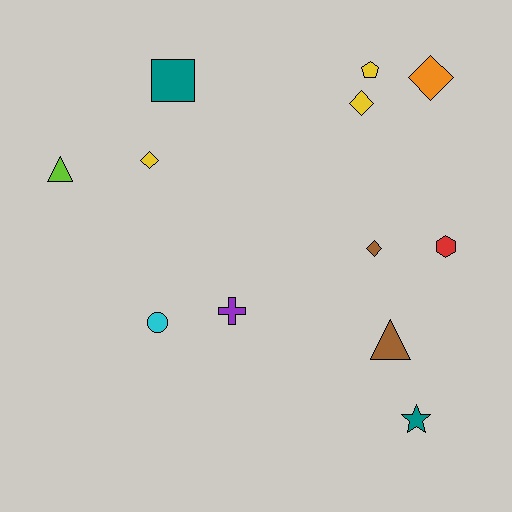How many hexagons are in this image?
There is 1 hexagon.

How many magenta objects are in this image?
There are no magenta objects.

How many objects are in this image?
There are 12 objects.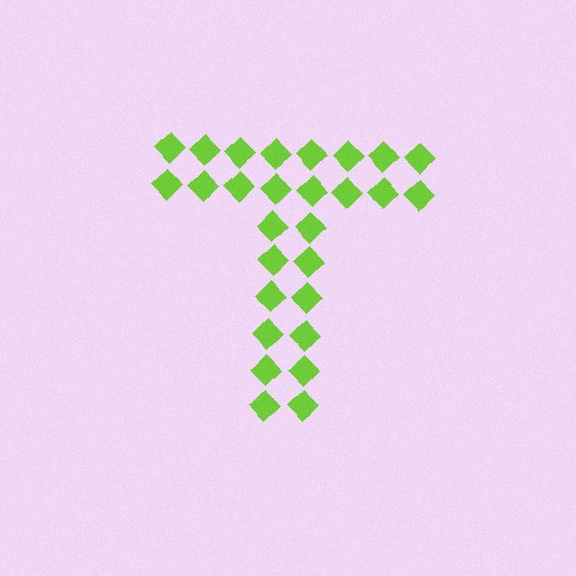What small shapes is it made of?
It is made of small diamonds.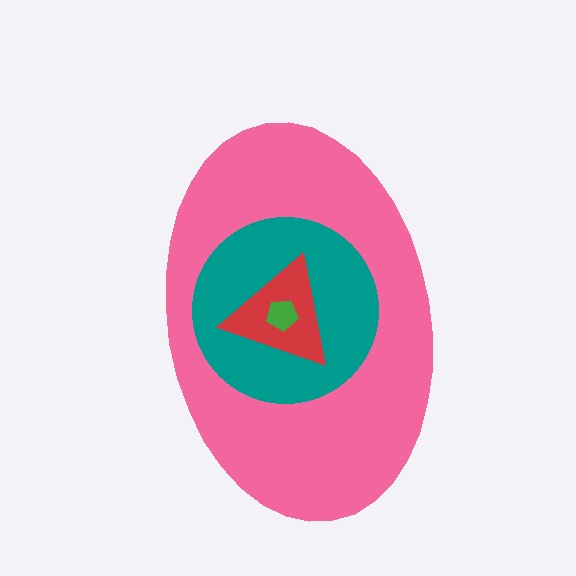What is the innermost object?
The green pentagon.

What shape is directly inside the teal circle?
The red triangle.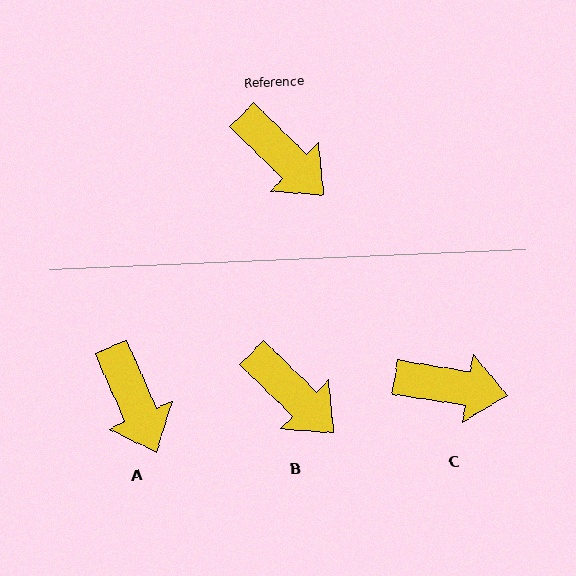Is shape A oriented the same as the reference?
No, it is off by about 22 degrees.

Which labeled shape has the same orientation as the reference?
B.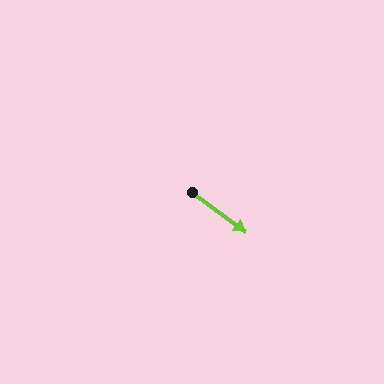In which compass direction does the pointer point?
Southeast.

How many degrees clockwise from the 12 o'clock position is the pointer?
Approximately 126 degrees.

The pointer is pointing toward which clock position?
Roughly 4 o'clock.